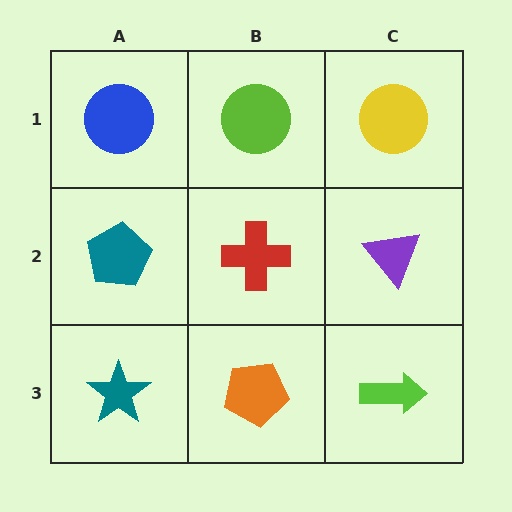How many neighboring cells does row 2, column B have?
4.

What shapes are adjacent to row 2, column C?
A yellow circle (row 1, column C), a lime arrow (row 3, column C), a red cross (row 2, column B).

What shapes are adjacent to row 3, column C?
A purple triangle (row 2, column C), an orange pentagon (row 3, column B).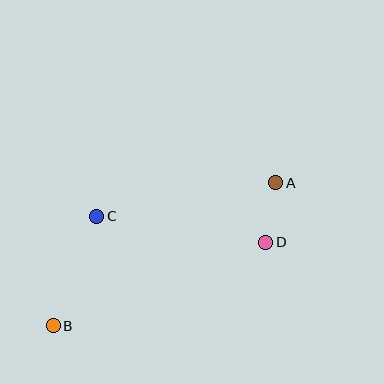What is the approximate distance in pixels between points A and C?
The distance between A and C is approximately 182 pixels.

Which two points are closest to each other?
Points A and D are closest to each other.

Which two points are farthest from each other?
Points A and B are farthest from each other.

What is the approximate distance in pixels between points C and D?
The distance between C and D is approximately 171 pixels.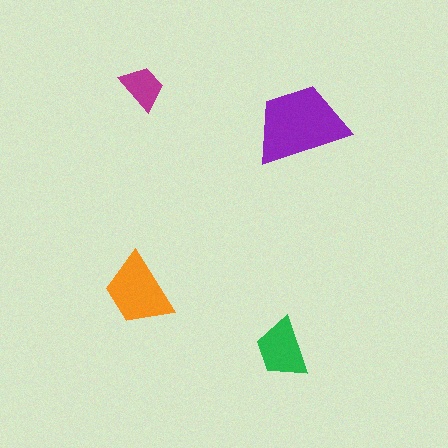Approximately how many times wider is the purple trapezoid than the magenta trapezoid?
About 2 times wider.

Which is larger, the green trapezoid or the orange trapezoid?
The orange one.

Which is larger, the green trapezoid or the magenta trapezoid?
The green one.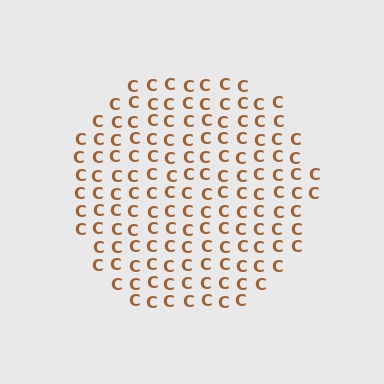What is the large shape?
The large shape is a circle.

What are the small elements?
The small elements are letter C's.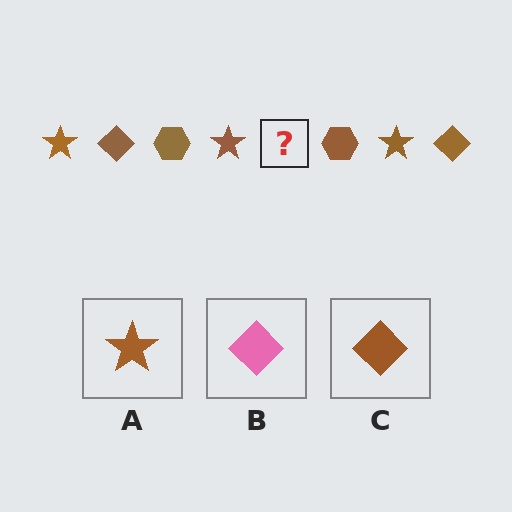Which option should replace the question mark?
Option C.